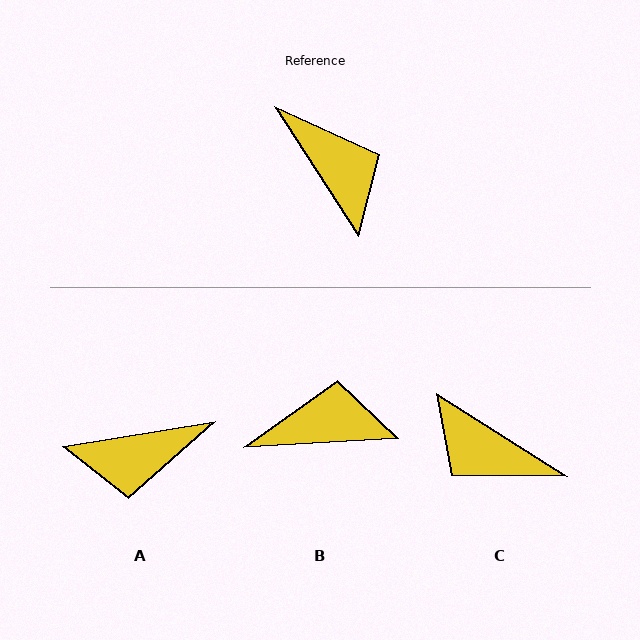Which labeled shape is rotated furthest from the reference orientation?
C, about 156 degrees away.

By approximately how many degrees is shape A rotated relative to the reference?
Approximately 114 degrees clockwise.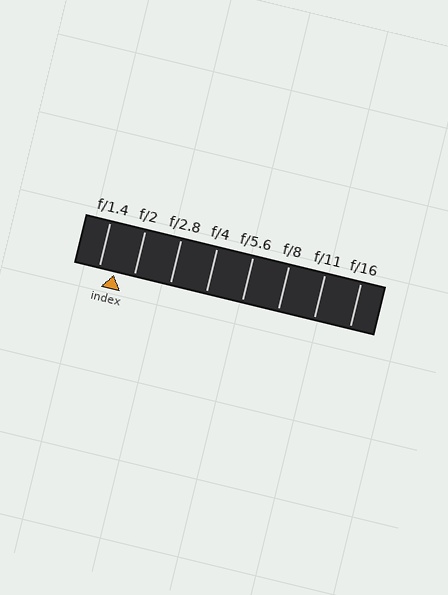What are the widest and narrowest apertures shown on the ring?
The widest aperture shown is f/1.4 and the narrowest is f/16.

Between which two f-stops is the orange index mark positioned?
The index mark is between f/1.4 and f/2.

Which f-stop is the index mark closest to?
The index mark is closest to f/1.4.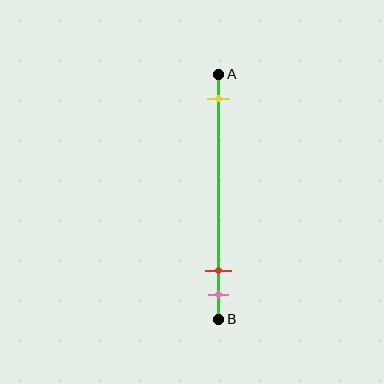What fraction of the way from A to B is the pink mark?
The pink mark is approximately 90% (0.9) of the way from A to B.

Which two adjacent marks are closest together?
The red and pink marks are the closest adjacent pair.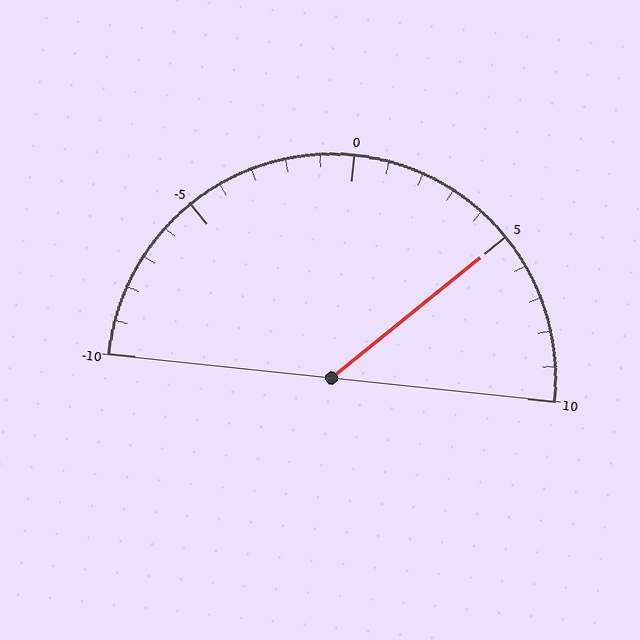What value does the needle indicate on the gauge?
The needle indicates approximately 5.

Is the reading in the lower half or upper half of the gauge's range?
The reading is in the upper half of the range (-10 to 10).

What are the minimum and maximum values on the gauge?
The gauge ranges from -10 to 10.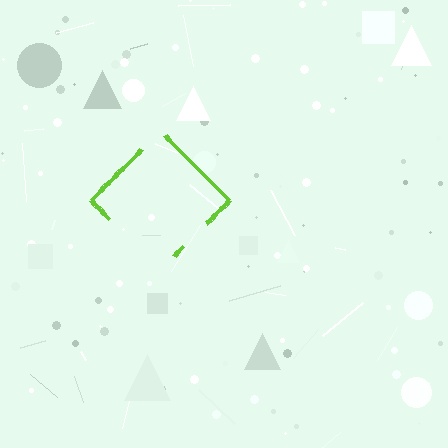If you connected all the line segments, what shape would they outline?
They would outline a diamond.